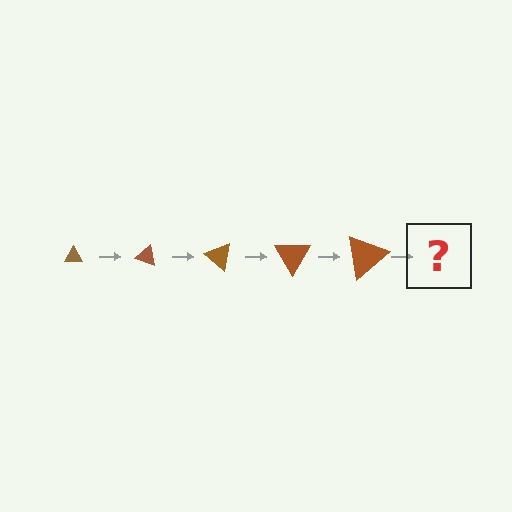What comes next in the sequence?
The next element should be a triangle, larger than the previous one and rotated 100 degrees from the start.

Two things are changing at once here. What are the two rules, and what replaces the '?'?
The two rules are that the triangle grows larger each step and it rotates 20 degrees each step. The '?' should be a triangle, larger than the previous one and rotated 100 degrees from the start.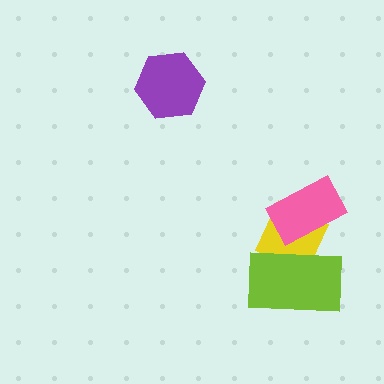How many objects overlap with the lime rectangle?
2 objects overlap with the lime rectangle.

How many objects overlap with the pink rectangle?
2 objects overlap with the pink rectangle.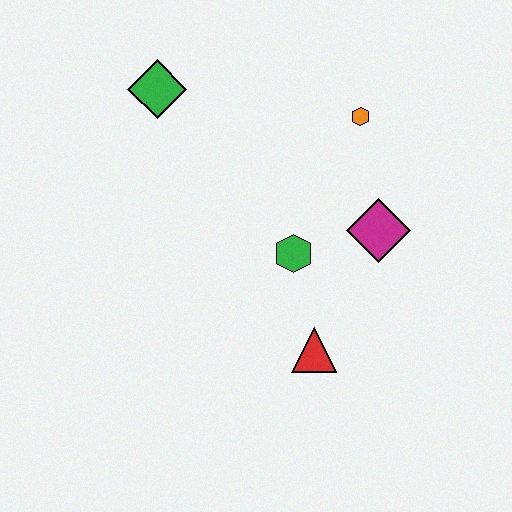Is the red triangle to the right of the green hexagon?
Yes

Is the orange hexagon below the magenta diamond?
No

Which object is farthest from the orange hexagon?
The red triangle is farthest from the orange hexagon.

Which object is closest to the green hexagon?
The magenta diamond is closest to the green hexagon.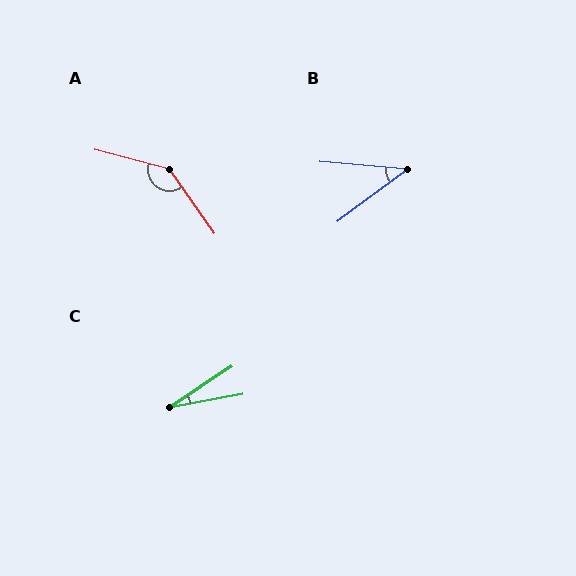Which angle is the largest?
A, at approximately 139 degrees.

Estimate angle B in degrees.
Approximately 42 degrees.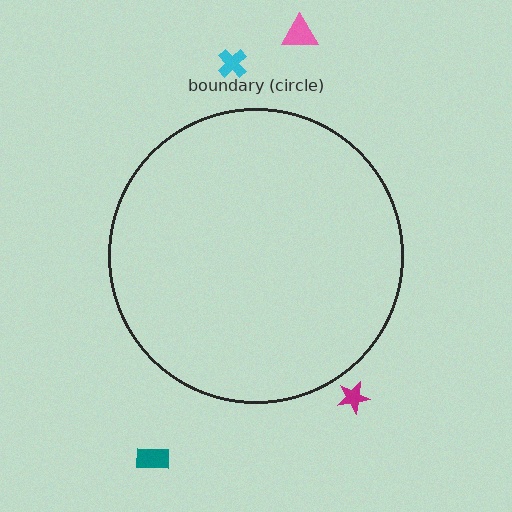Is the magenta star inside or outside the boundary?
Outside.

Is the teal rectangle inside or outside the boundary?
Outside.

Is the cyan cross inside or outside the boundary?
Outside.